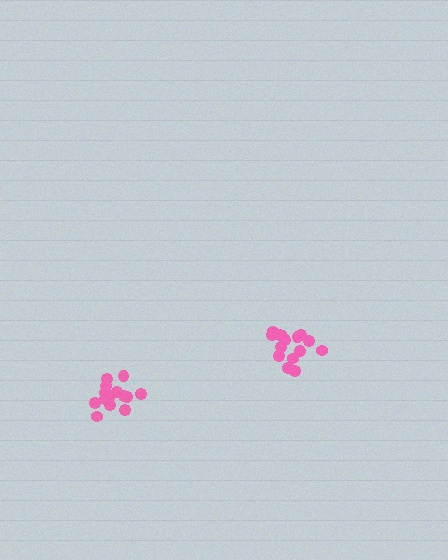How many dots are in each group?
Group 1: 15 dots, Group 2: 14 dots (29 total).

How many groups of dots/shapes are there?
There are 2 groups.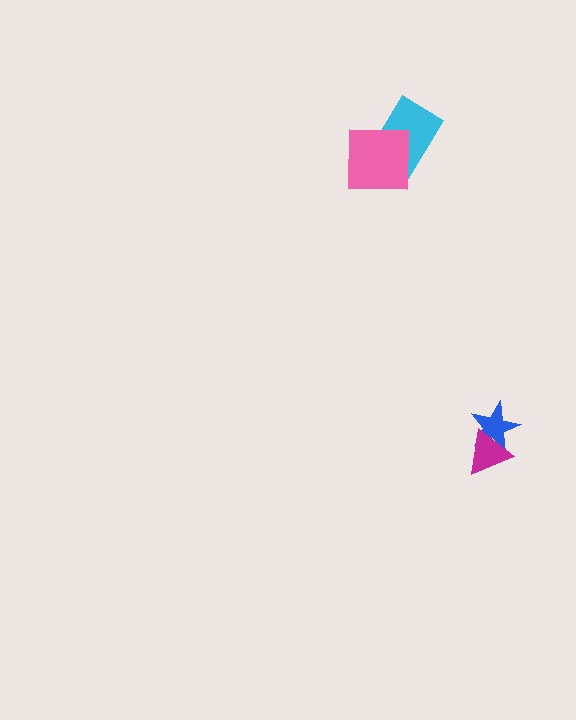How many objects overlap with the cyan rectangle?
1 object overlaps with the cyan rectangle.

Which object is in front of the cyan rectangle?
The pink square is in front of the cyan rectangle.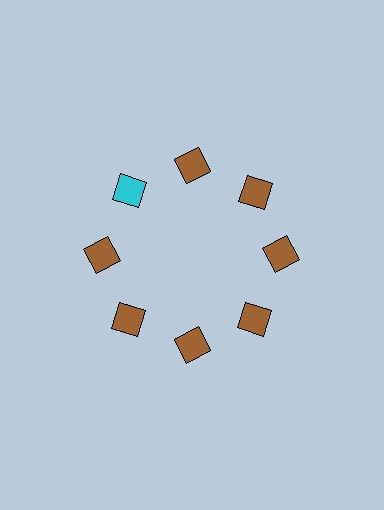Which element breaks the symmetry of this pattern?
The cyan square at roughly the 10 o'clock position breaks the symmetry. All other shapes are brown squares.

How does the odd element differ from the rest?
It has a different color: cyan instead of brown.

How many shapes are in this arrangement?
There are 8 shapes arranged in a ring pattern.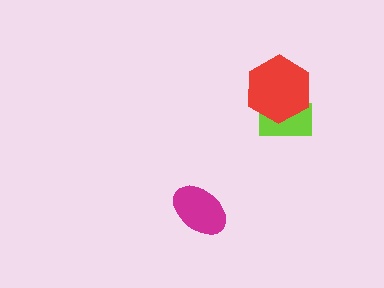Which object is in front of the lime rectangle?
The red hexagon is in front of the lime rectangle.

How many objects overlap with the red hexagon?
1 object overlaps with the red hexagon.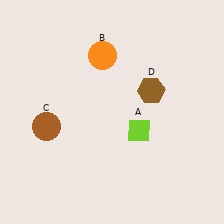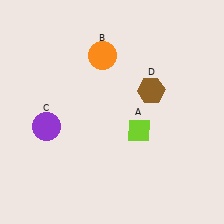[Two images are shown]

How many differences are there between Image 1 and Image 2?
There is 1 difference between the two images.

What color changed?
The circle (C) changed from brown in Image 1 to purple in Image 2.